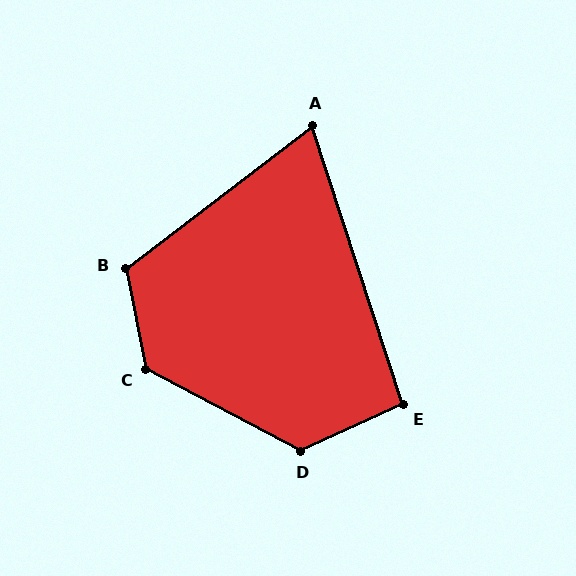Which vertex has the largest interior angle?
C, at approximately 129 degrees.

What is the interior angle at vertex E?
Approximately 96 degrees (obtuse).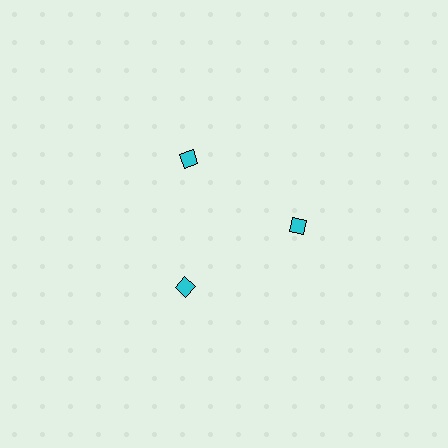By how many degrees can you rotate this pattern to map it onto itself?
The pattern maps onto itself every 120 degrees of rotation.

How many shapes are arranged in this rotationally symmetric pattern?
There are 3 shapes, arranged in 3 groups of 1.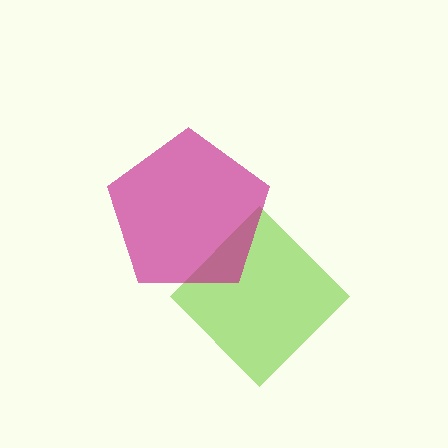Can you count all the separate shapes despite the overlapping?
Yes, there are 2 separate shapes.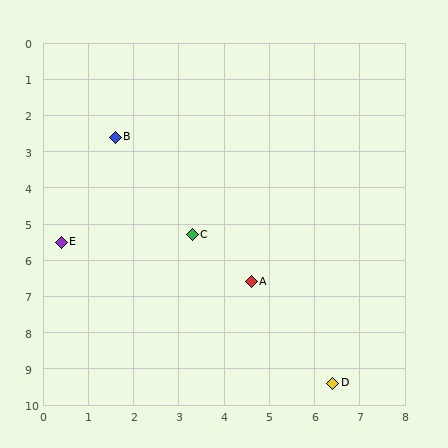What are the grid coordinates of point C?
Point C is at approximately (3.3, 5.3).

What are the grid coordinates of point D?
Point D is at approximately (6.4, 9.4).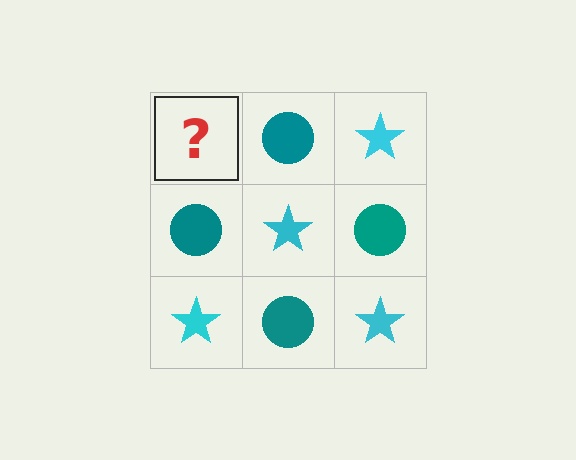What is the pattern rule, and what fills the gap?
The rule is that it alternates cyan star and teal circle in a checkerboard pattern. The gap should be filled with a cyan star.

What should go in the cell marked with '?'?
The missing cell should contain a cyan star.